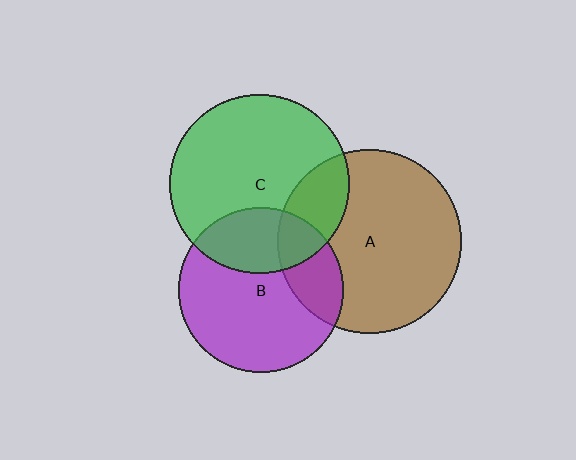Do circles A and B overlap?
Yes.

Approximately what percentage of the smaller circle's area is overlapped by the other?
Approximately 25%.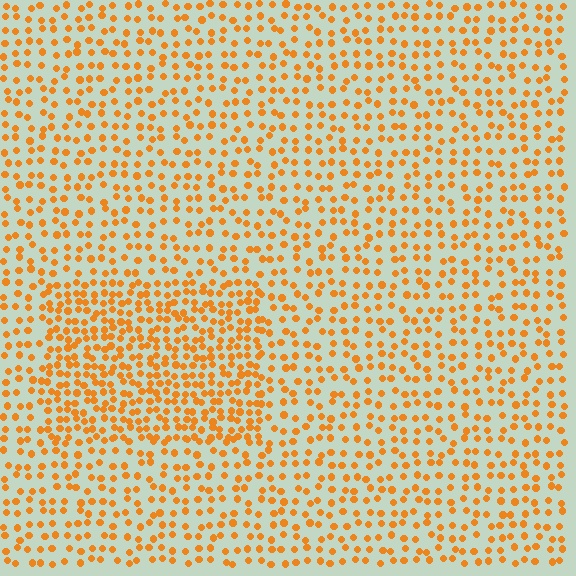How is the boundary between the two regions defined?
The boundary is defined by a change in element density (approximately 1.8x ratio). All elements are the same color, size, and shape.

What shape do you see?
I see a rectangle.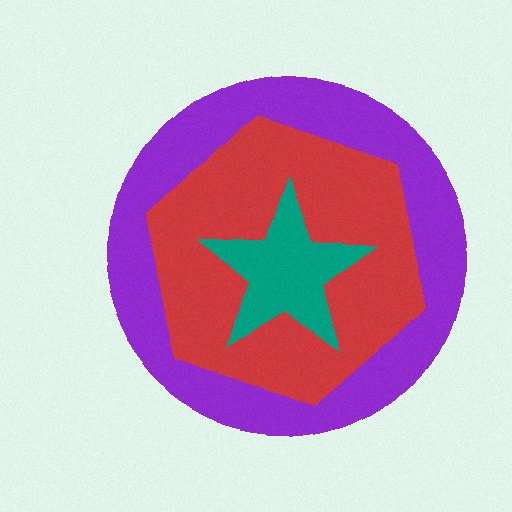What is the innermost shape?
The teal star.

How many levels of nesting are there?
3.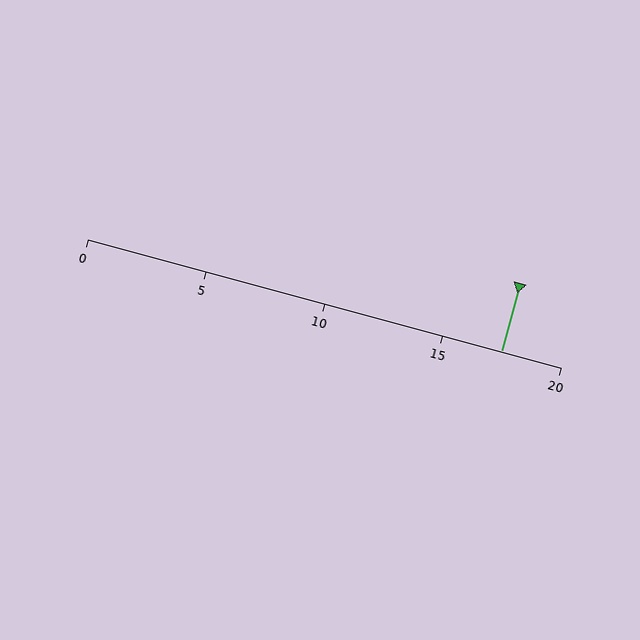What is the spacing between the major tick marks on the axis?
The major ticks are spaced 5 apart.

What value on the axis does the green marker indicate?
The marker indicates approximately 17.5.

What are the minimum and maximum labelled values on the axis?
The axis runs from 0 to 20.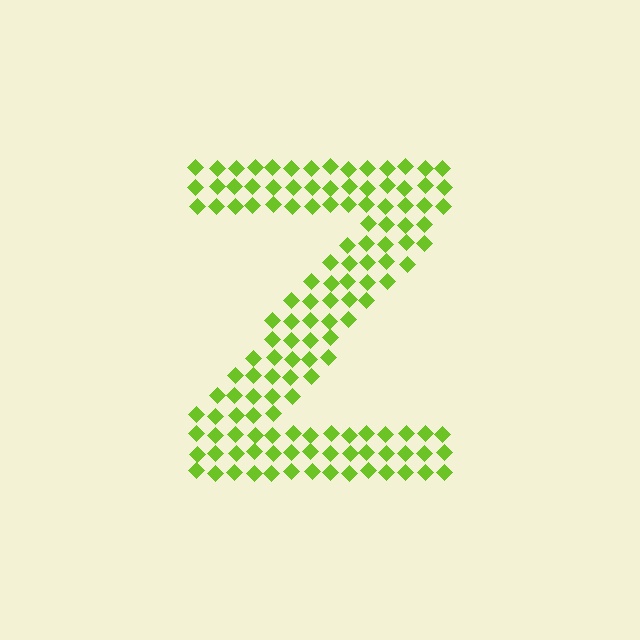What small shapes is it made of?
It is made of small diamonds.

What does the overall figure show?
The overall figure shows the letter Z.